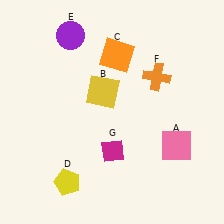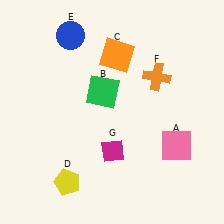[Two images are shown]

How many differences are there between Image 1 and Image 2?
There are 2 differences between the two images.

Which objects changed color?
B changed from yellow to green. E changed from purple to blue.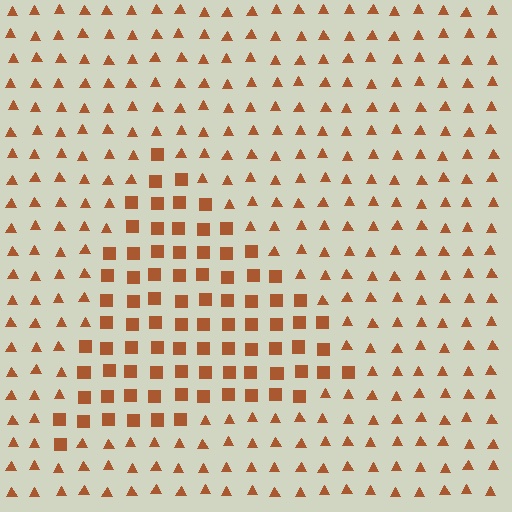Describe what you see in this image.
The image is filled with small brown elements arranged in a uniform grid. A triangle-shaped region contains squares, while the surrounding area contains triangles. The boundary is defined purely by the change in element shape.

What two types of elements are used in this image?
The image uses squares inside the triangle region and triangles outside it.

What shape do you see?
I see a triangle.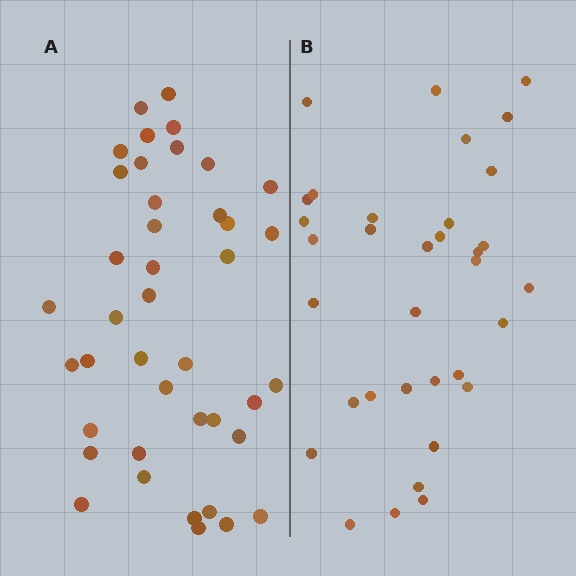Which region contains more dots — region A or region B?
Region A (the left region) has more dots.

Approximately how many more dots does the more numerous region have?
Region A has roughly 8 or so more dots than region B.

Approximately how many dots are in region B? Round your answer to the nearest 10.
About 30 dots. (The exact count is 34, which rounds to 30.)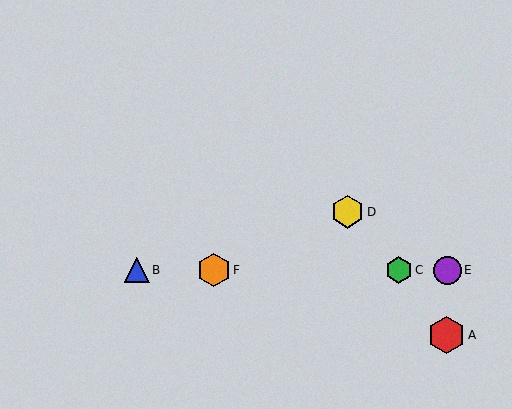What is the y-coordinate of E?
Object E is at y≈270.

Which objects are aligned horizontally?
Objects B, C, E, F are aligned horizontally.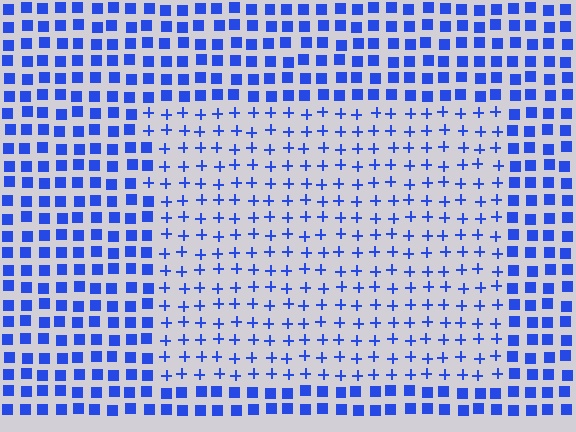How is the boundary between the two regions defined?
The boundary is defined by a change in element shape: plus signs inside vs. squares outside. All elements share the same color and spacing.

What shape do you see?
I see a rectangle.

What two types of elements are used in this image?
The image uses plus signs inside the rectangle region and squares outside it.